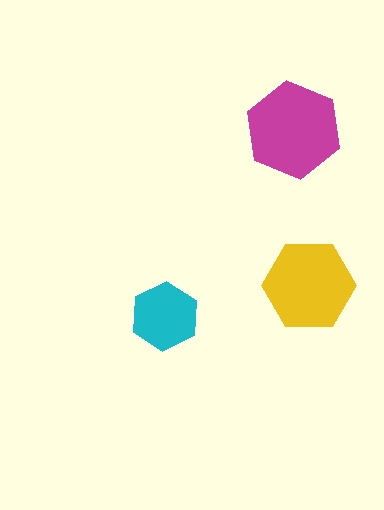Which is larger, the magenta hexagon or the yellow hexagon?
The magenta one.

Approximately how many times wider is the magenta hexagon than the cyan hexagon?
About 1.5 times wider.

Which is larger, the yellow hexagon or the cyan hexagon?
The yellow one.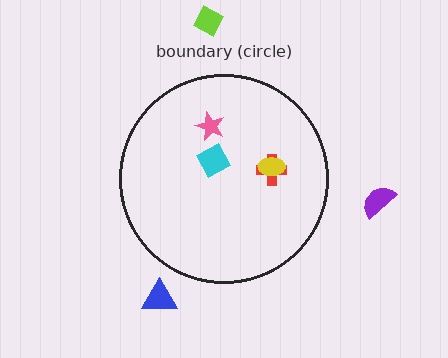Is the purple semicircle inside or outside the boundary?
Outside.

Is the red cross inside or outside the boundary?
Inside.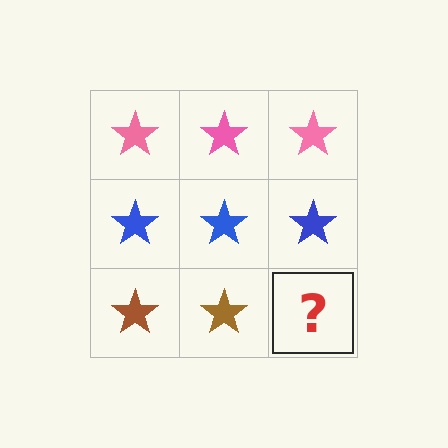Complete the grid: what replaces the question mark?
The question mark should be replaced with a brown star.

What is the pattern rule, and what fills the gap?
The rule is that each row has a consistent color. The gap should be filled with a brown star.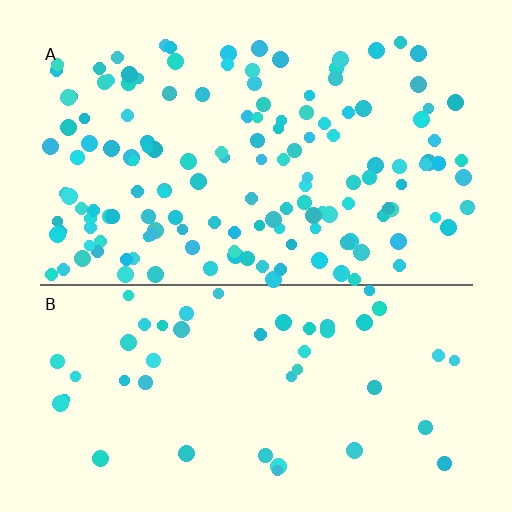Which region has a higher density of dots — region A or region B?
A (the top).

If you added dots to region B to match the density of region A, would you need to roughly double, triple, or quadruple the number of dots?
Approximately triple.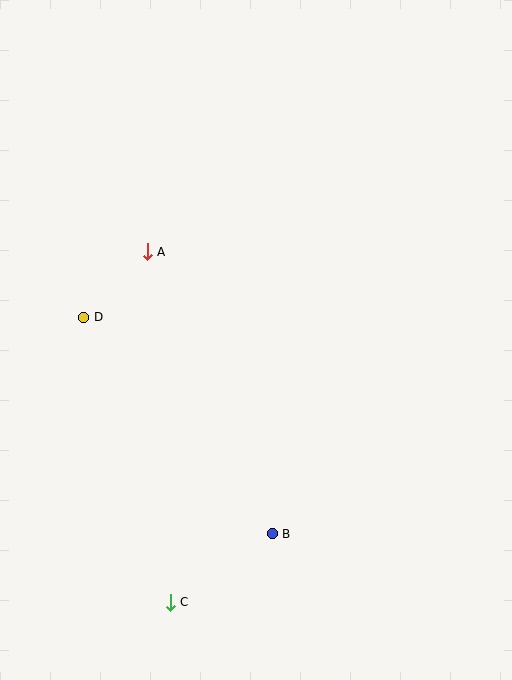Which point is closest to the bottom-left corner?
Point C is closest to the bottom-left corner.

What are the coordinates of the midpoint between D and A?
The midpoint between D and A is at (115, 284).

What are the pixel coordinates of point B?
Point B is at (272, 534).